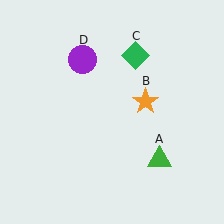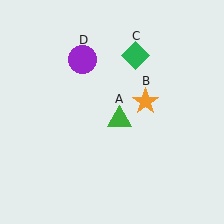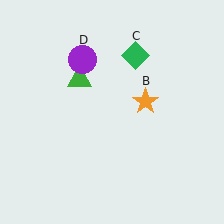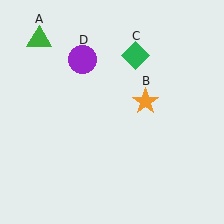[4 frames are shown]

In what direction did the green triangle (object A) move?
The green triangle (object A) moved up and to the left.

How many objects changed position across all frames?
1 object changed position: green triangle (object A).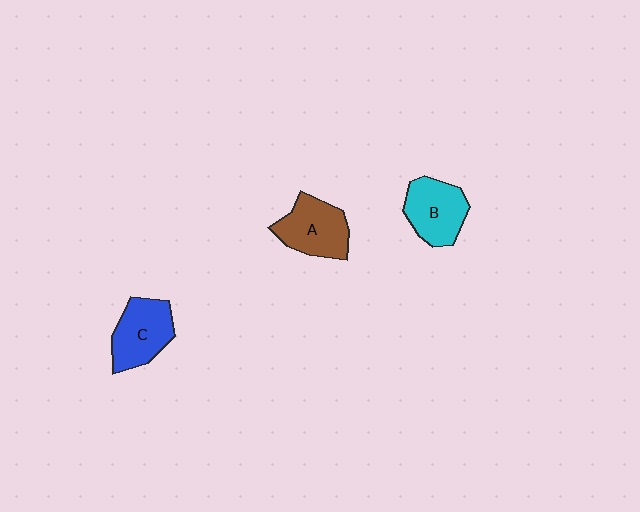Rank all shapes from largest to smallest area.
From largest to smallest: A (brown), C (blue), B (cyan).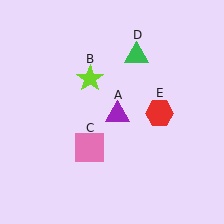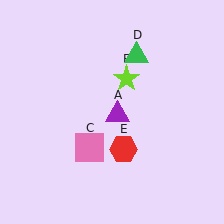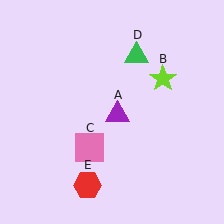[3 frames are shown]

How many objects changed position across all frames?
2 objects changed position: lime star (object B), red hexagon (object E).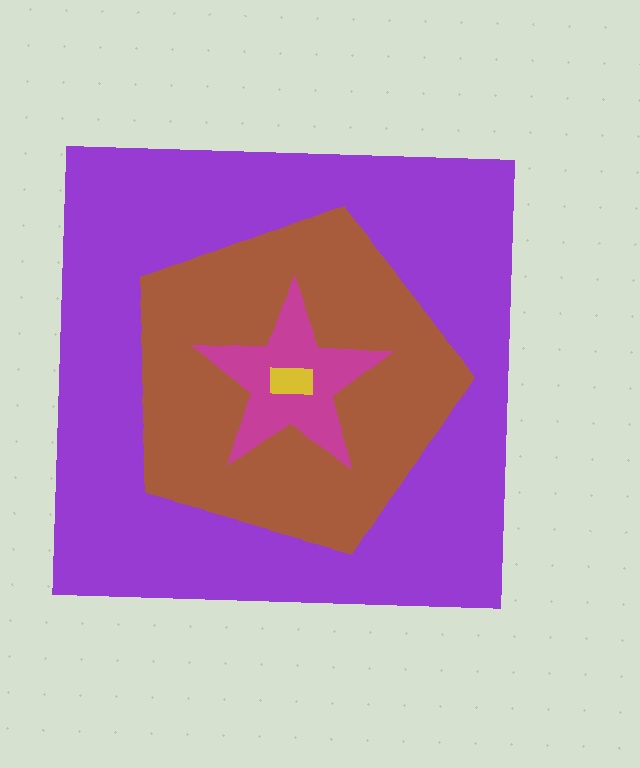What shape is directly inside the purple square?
The brown pentagon.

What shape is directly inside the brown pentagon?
The magenta star.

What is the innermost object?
The yellow rectangle.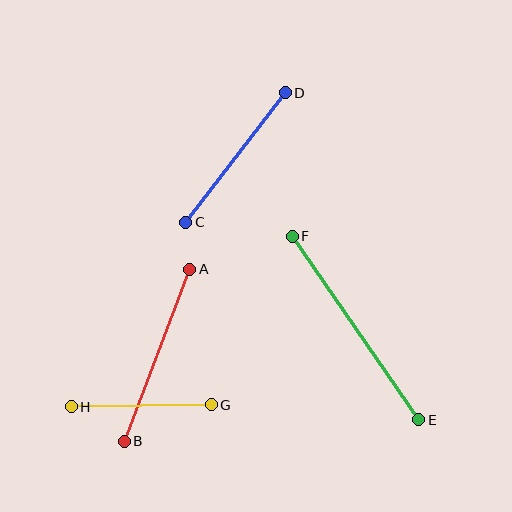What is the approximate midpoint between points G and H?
The midpoint is at approximately (141, 406) pixels.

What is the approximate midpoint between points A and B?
The midpoint is at approximately (157, 355) pixels.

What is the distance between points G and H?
The distance is approximately 140 pixels.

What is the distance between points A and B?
The distance is approximately 184 pixels.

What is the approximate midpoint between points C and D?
The midpoint is at approximately (236, 158) pixels.